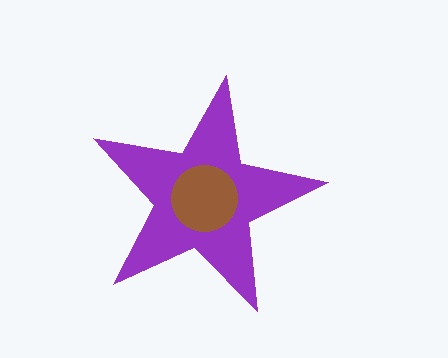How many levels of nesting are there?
2.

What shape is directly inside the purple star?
The brown circle.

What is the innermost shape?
The brown circle.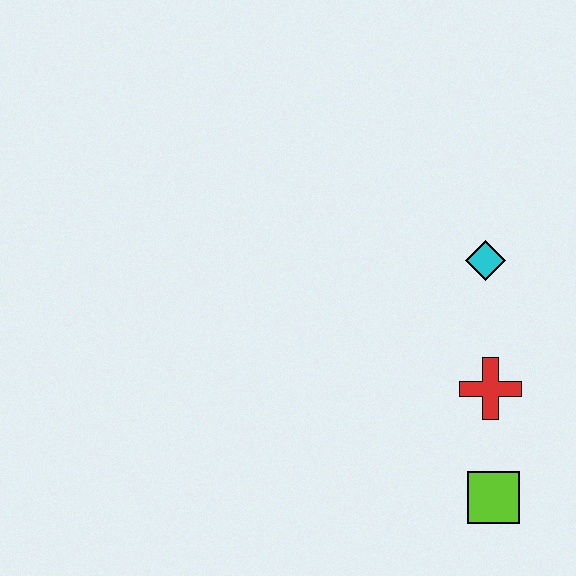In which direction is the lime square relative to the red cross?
The lime square is below the red cross.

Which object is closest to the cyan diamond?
The red cross is closest to the cyan diamond.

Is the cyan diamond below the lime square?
No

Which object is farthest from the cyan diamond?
The lime square is farthest from the cyan diamond.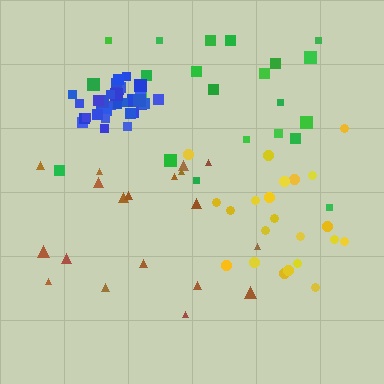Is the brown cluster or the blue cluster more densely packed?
Blue.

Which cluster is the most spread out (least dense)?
Brown.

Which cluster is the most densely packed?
Blue.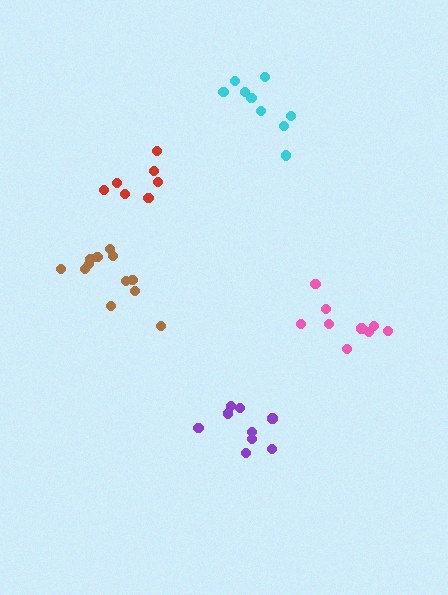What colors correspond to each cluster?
The clusters are colored: purple, cyan, brown, pink, red.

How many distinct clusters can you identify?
There are 5 distinct clusters.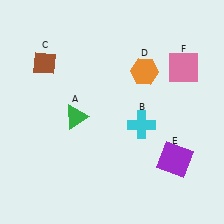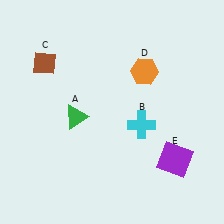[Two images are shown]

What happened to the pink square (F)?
The pink square (F) was removed in Image 2. It was in the top-right area of Image 1.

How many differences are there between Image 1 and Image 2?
There is 1 difference between the two images.